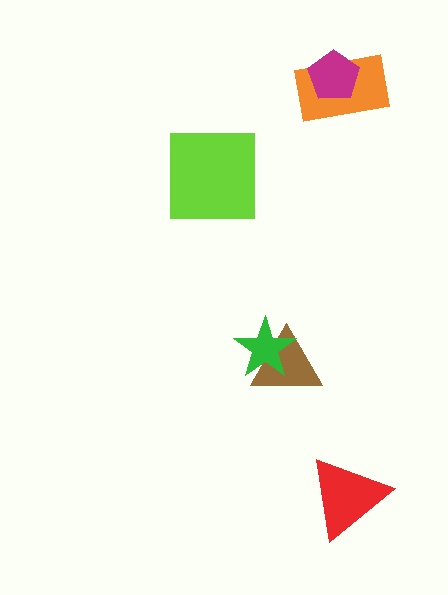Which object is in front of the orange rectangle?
The magenta pentagon is in front of the orange rectangle.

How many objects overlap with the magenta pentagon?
1 object overlaps with the magenta pentagon.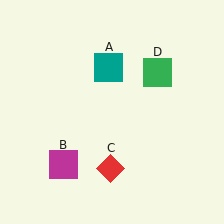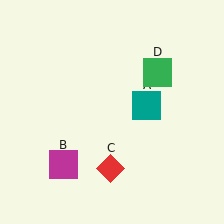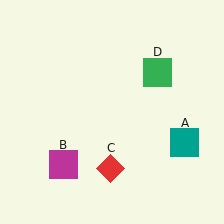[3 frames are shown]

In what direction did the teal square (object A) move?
The teal square (object A) moved down and to the right.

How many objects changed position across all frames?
1 object changed position: teal square (object A).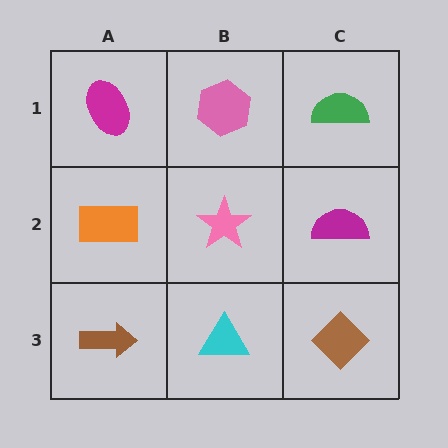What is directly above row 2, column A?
A magenta ellipse.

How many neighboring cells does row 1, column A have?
2.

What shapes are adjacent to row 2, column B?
A pink hexagon (row 1, column B), a cyan triangle (row 3, column B), an orange rectangle (row 2, column A), a magenta semicircle (row 2, column C).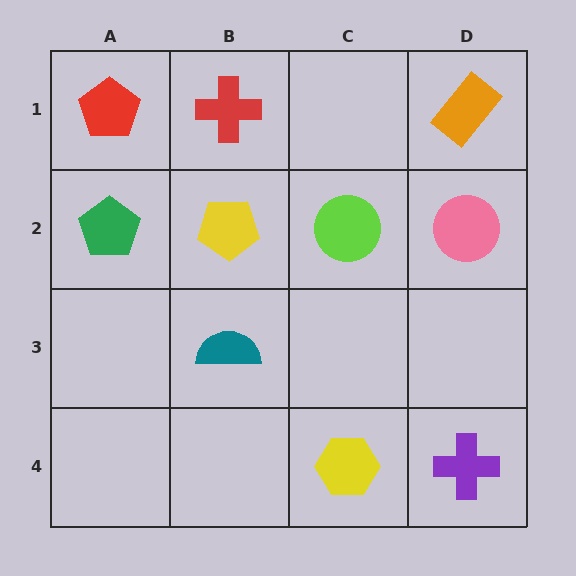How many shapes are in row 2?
4 shapes.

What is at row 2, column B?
A yellow pentagon.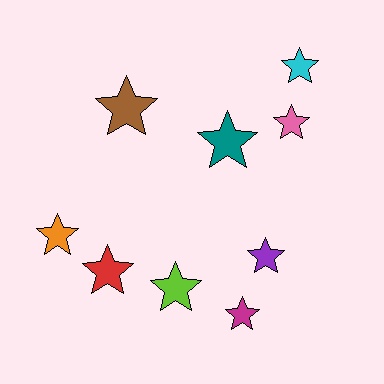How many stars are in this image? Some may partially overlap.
There are 9 stars.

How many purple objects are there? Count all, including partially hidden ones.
There is 1 purple object.